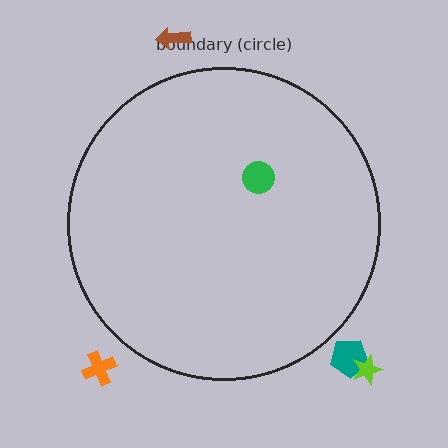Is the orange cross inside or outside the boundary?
Outside.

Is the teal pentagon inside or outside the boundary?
Outside.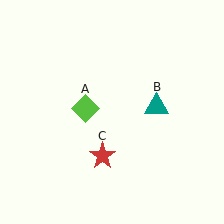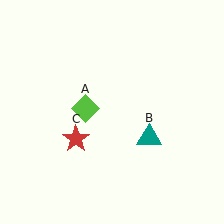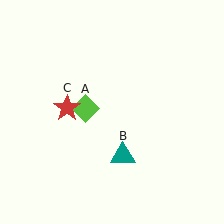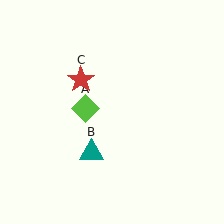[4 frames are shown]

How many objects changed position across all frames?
2 objects changed position: teal triangle (object B), red star (object C).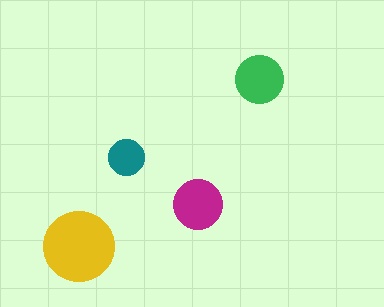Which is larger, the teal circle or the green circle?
The green one.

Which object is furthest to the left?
The yellow circle is leftmost.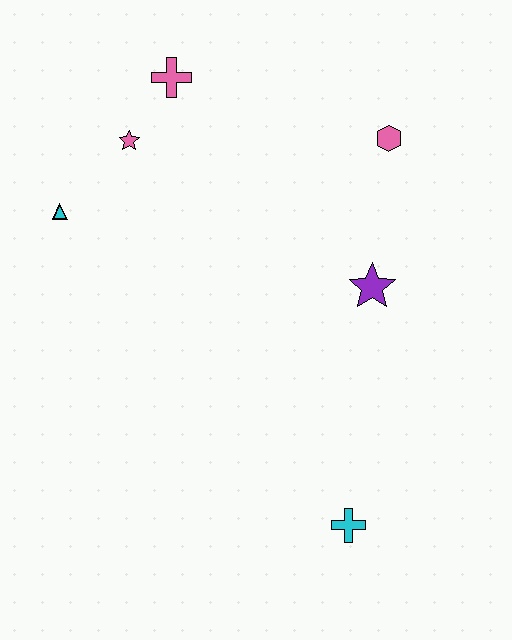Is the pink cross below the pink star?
No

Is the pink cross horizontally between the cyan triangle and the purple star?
Yes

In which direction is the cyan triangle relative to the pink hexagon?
The cyan triangle is to the left of the pink hexagon.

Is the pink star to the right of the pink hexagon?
No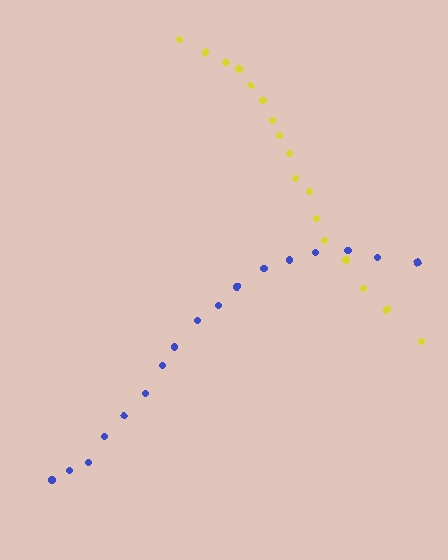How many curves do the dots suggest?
There are 2 distinct paths.